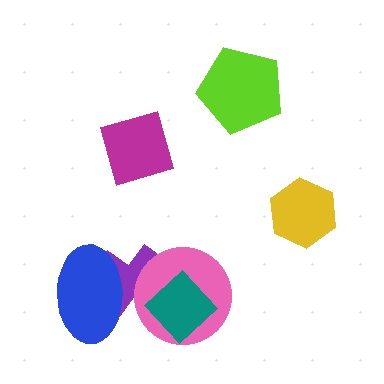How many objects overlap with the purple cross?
3 objects overlap with the purple cross.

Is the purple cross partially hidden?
Yes, it is partially covered by another shape.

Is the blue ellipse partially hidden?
No, no other shape covers it.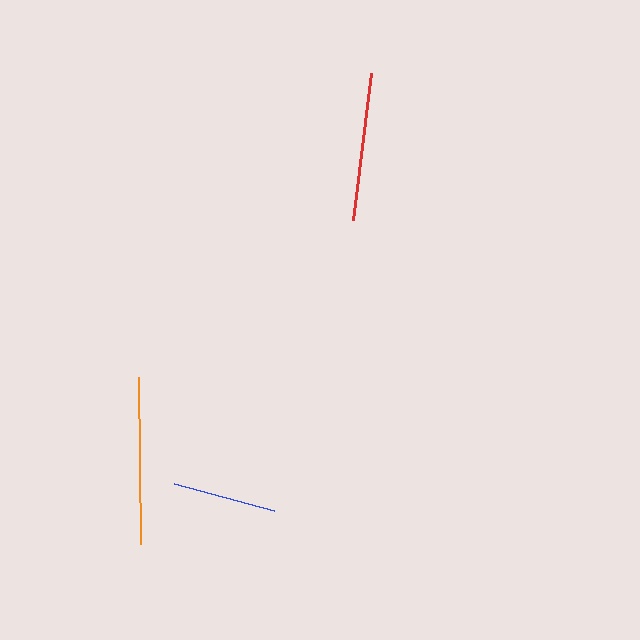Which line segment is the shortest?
The blue line is the shortest at approximately 104 pixels.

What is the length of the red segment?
The red segment is approximately 148 pixels long.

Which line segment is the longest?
The orange line is the longest at approximately 167 pixels.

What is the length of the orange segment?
The orange segment is approximately 167 pixels long.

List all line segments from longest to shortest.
From longest to shortest: orange, red, blue.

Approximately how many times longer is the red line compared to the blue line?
The red line is approximately 1.4 times the length of the blue line.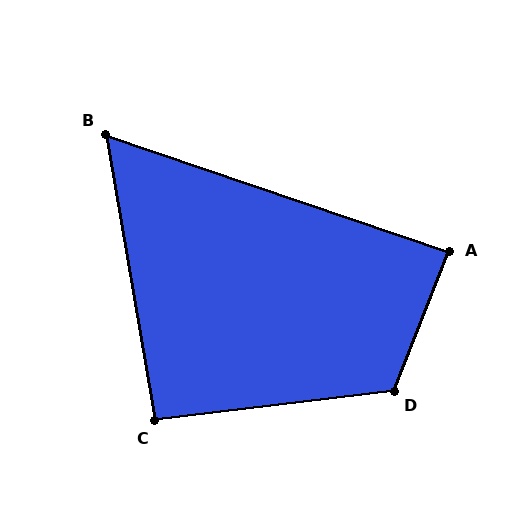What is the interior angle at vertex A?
Approximately 87 degrees (approximately right).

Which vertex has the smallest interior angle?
B, at approximately 62 degrees.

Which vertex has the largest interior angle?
D, at approximately 118 degrees.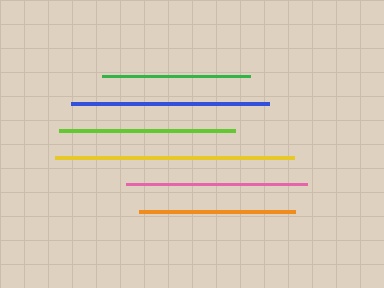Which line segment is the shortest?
The green line is the shortest at approximately 148 pixels.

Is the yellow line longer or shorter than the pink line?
The yellow line is longer than the pink line.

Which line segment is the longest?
The yellow line is the longest at approximately 239 pixels.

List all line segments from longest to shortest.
From longest to shortest: yellow, blue, pink, lime, orange, green.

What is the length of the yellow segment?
The yellow segment is approximately 239 pixels long.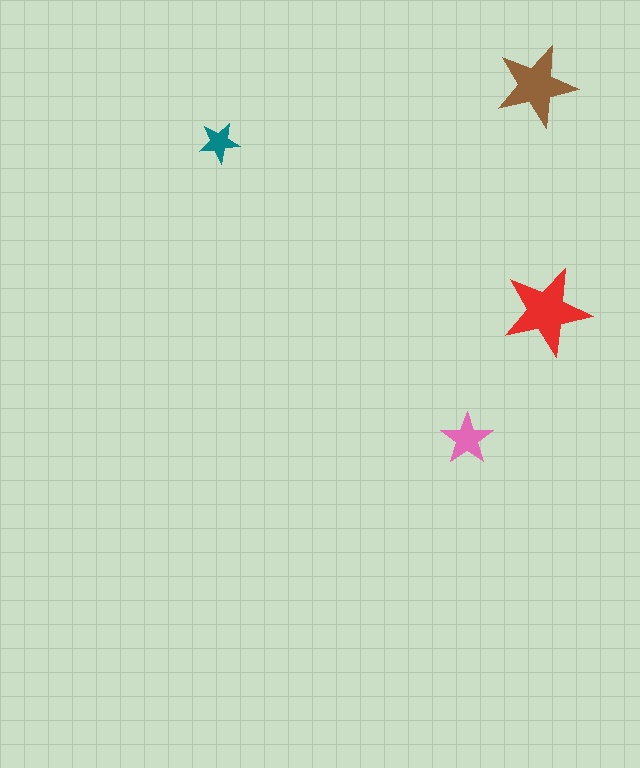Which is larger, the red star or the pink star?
The red one.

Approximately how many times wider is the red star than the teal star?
About 2 times wider.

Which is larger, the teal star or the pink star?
The pink one.